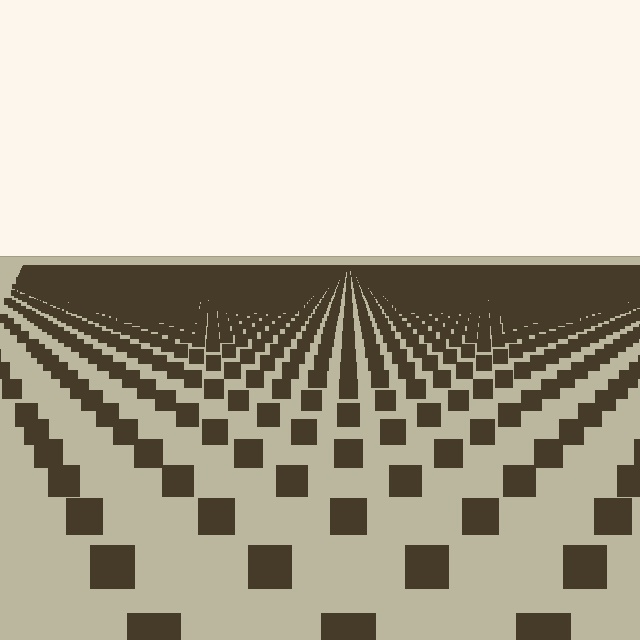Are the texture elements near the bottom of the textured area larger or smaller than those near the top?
Larger. Near the bottom, elements are closer to the viewer and appear at a bigger on-screen size.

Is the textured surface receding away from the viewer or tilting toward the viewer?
The surface is receding away from the viewer. Texture elements get smaller and denser toward the top.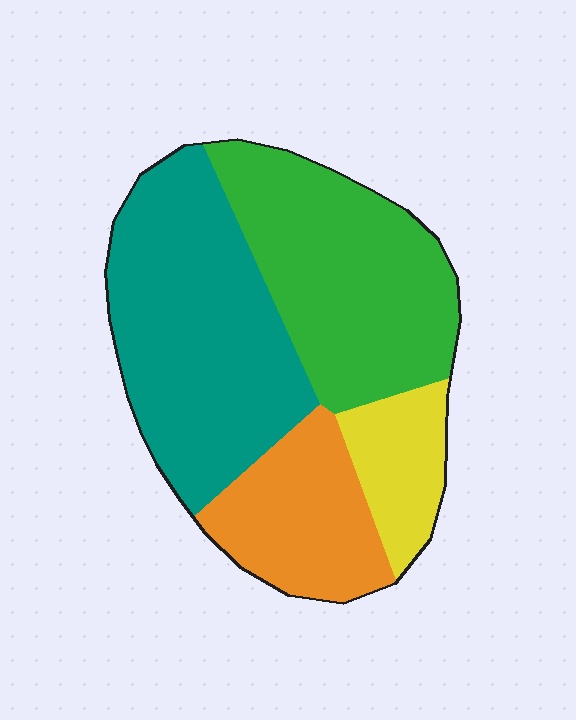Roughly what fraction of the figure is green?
Green covers about 35% of the figure.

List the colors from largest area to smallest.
From largest to smallest: teal, green, orange, yellow.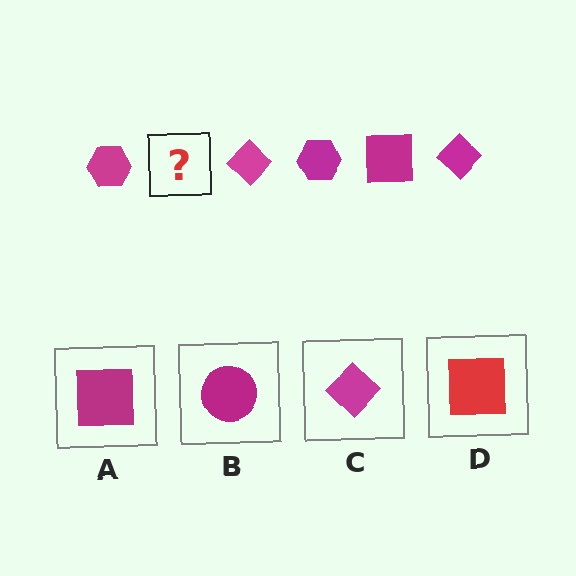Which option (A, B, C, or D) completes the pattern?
A.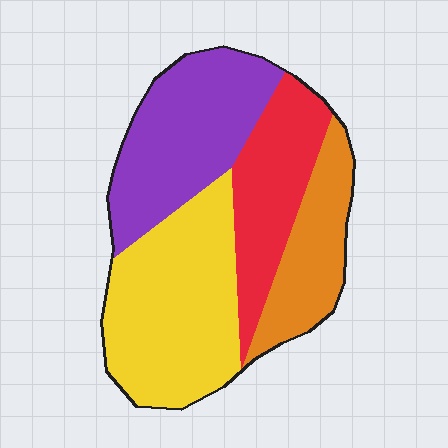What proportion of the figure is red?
Red takes up about one fifth (1/5) of the figure.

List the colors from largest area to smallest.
From largest to smallest: yellow, purple, red, orange.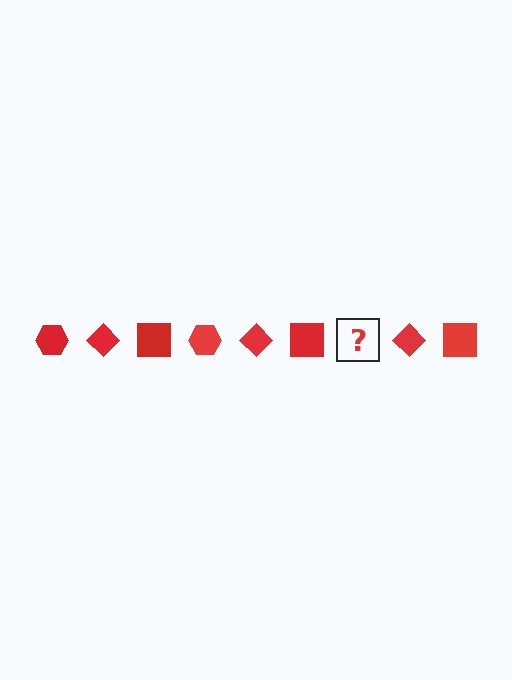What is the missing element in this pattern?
The missing element is a red hexagon.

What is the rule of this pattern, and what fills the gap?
The rule is that the pattern cycles through hexagon, diamond, square shapes in red. The gap should be filled with a red hexagon.